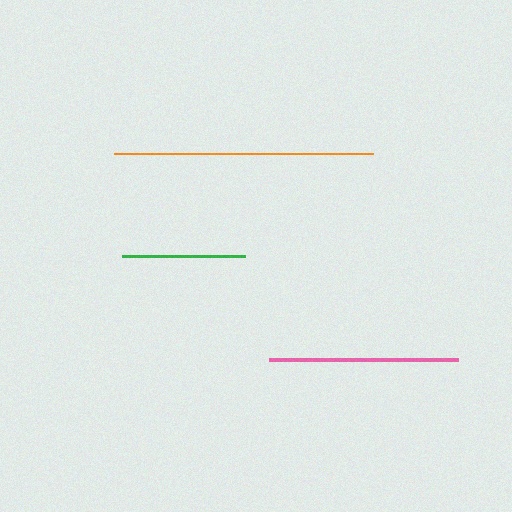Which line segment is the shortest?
The green line is the shortest at approximately 123 pixels.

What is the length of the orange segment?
The orange segment is approximately 260 pixels long.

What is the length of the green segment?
The green segment is approximately 123 pixels long.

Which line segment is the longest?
The orange line is the longest at approximately 260 pixels.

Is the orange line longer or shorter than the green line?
The orange line is longer than the green line.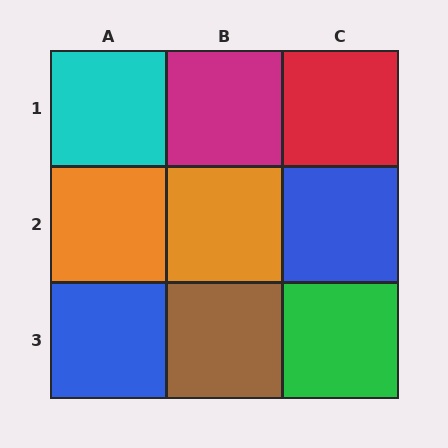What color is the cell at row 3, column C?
Green.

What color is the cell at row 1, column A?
Cyan.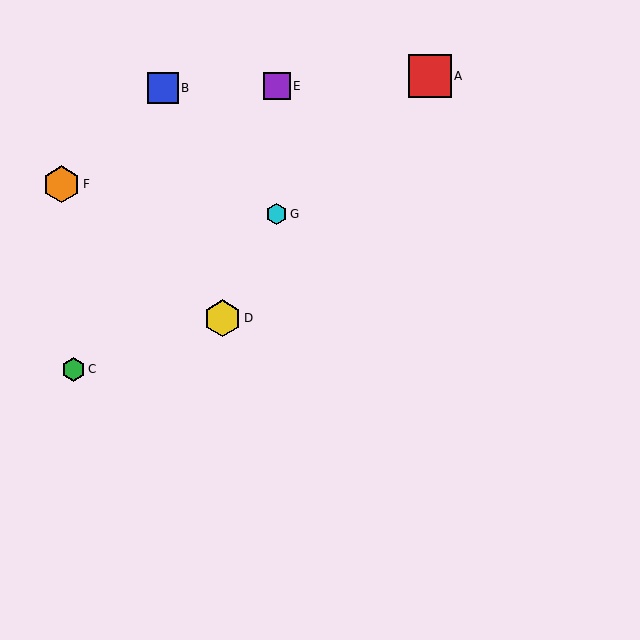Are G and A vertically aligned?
No, G is at x≈277 and A is at x≈430.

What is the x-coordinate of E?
Object E is at x≈277.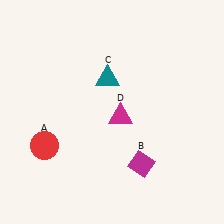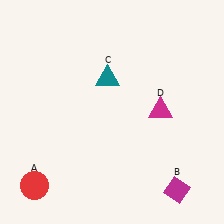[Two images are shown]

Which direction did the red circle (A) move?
The red circle (A) moved down.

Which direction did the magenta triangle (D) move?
The magenta triangle (D) moved right.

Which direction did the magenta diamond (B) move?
The magenta diamond (B) moved right.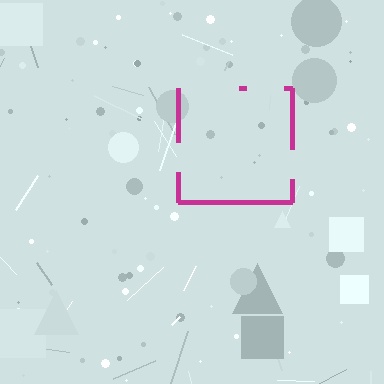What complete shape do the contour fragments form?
The contour fragments form a square.